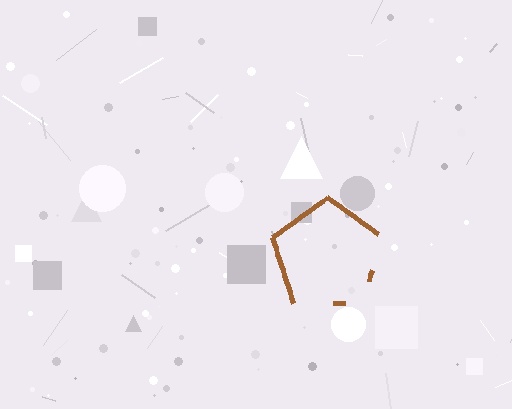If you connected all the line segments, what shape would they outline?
They would outline a pentagon.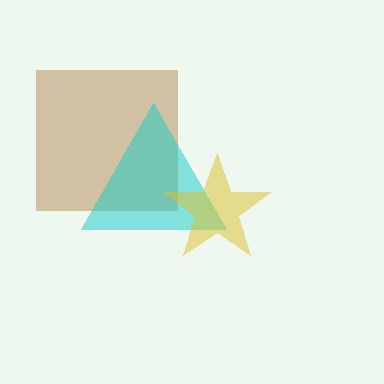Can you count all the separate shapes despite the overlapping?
Yes, there are 3 separate shapes.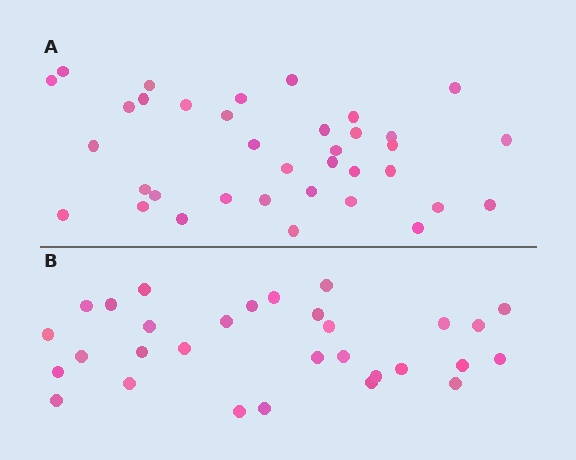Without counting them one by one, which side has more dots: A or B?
Region A (the top region) has more dots.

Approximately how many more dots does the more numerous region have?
Region A has about 6 more dots than region B.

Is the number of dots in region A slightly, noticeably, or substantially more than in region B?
Region A has only slightly more — the two regions are fairly close. The ratio is roughly 1.2 to 1.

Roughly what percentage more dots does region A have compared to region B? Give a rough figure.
About 20% more.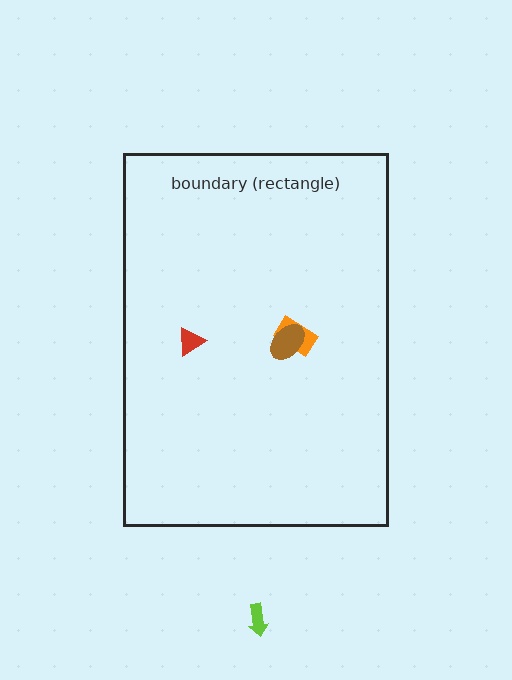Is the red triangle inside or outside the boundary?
Inside.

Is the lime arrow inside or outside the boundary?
Outside.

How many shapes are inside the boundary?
3 inside, 1 outside.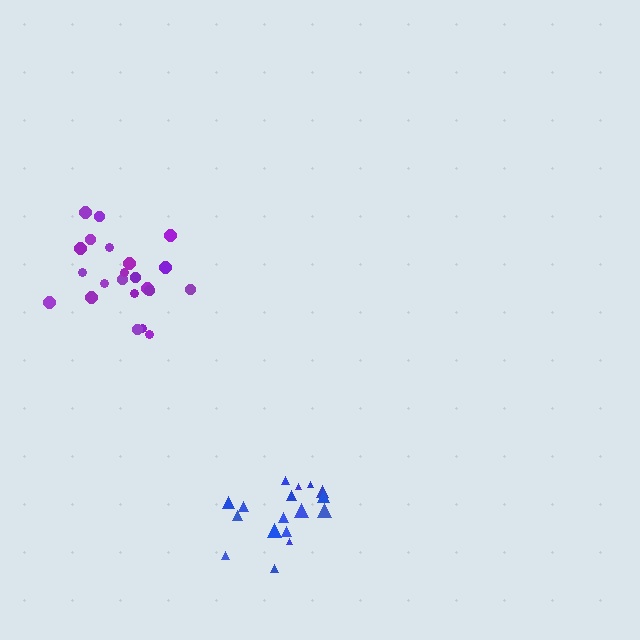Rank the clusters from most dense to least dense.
purple, blue.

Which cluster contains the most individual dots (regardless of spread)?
Purple (22).